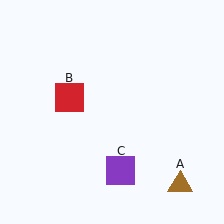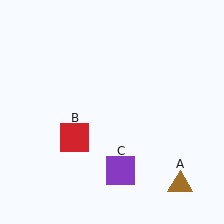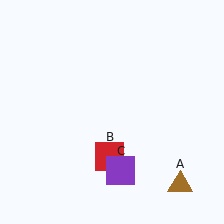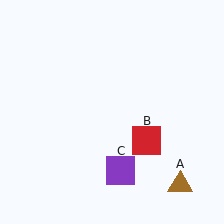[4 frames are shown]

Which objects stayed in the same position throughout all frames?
Brown triangle (object A) and purple square (object C) remained stationary.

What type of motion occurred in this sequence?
The red square (object B) rotated counterclockwise around the center of the scene.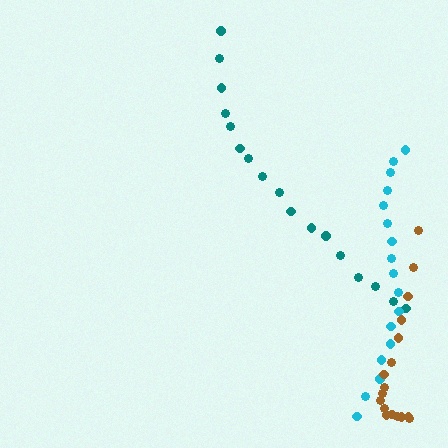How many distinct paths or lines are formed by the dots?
There are 3 distinct paths.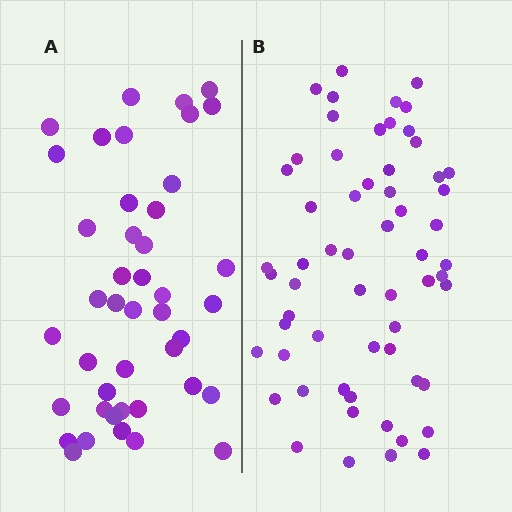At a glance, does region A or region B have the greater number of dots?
Region B (the right region) has more dots.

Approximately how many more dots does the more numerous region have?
Region B has approximately 15 more dots than region A.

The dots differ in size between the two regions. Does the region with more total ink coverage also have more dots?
No. Region A has more total ink coverage because its dots are larger, but region B actually contains more individual dots. Total area can be misleading — the number of items is what matters here.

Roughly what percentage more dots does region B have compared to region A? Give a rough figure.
About 40% more.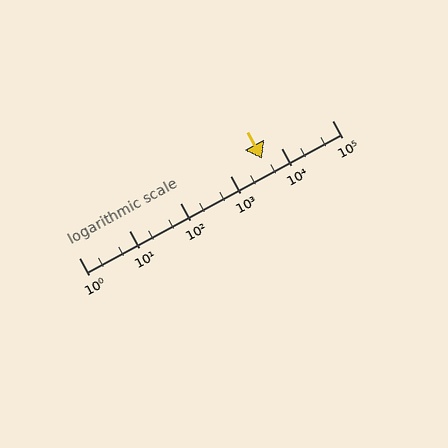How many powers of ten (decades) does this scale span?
The scale spans 5 decades, from 1 to 100000.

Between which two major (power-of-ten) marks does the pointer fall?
The pointer is between 1000 and 10000.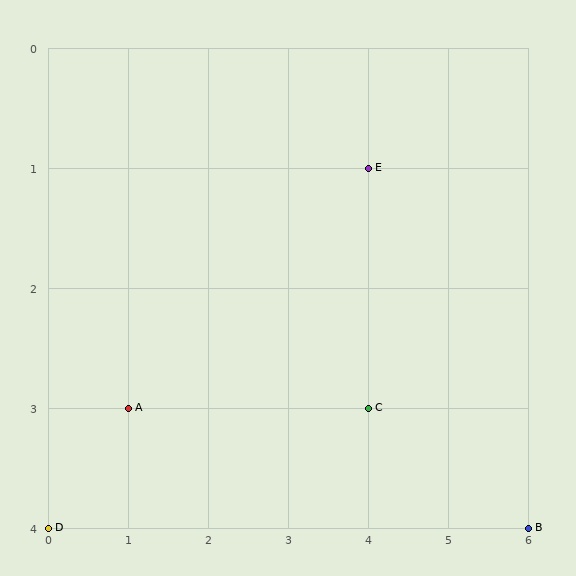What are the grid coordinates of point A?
Point A is at grid coordinates (1, 3).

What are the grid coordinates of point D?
Point D is at grid coordinates (0, 4).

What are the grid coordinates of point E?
Point E is at grid coordinates (4, 1).